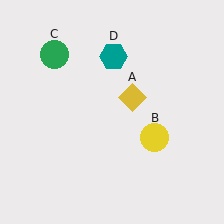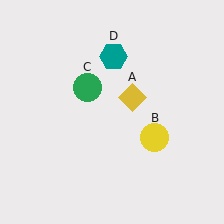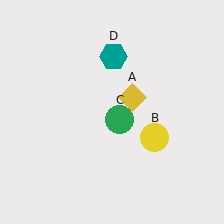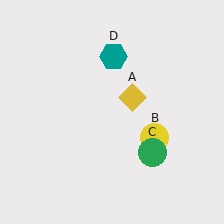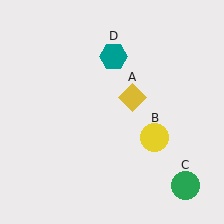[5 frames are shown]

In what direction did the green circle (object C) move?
The green circle (object C) moved down and to the right.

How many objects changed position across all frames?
1 object changed position: green circle (object C).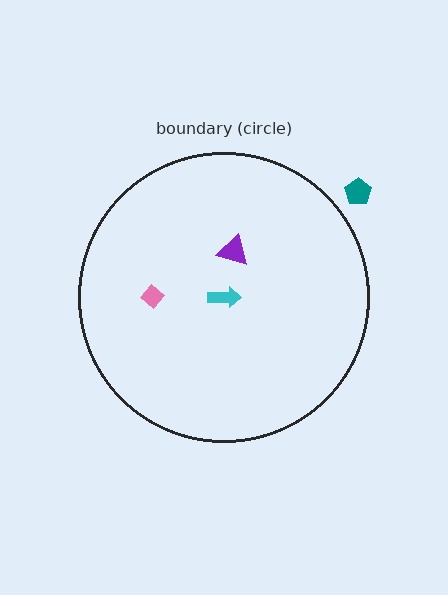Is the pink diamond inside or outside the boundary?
Inside.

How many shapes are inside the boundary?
3 inside, 1 outside.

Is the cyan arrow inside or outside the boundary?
Inside.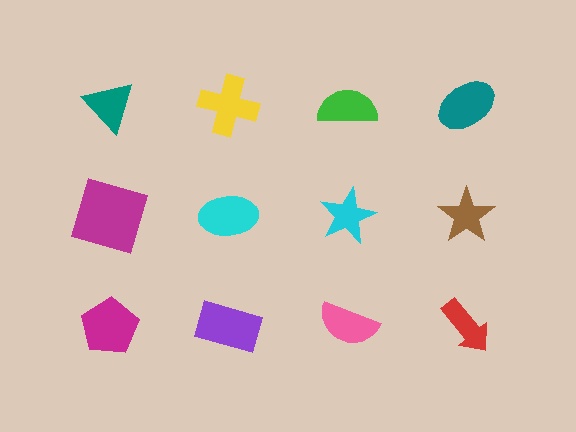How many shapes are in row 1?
4 shapes.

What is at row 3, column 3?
A pink semicircle.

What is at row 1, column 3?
A green semicircle.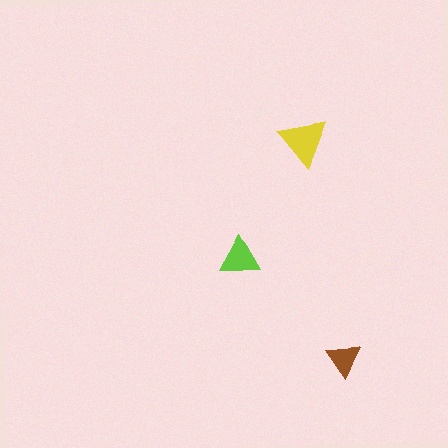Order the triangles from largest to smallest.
the yellow one, the lime one, the brown one.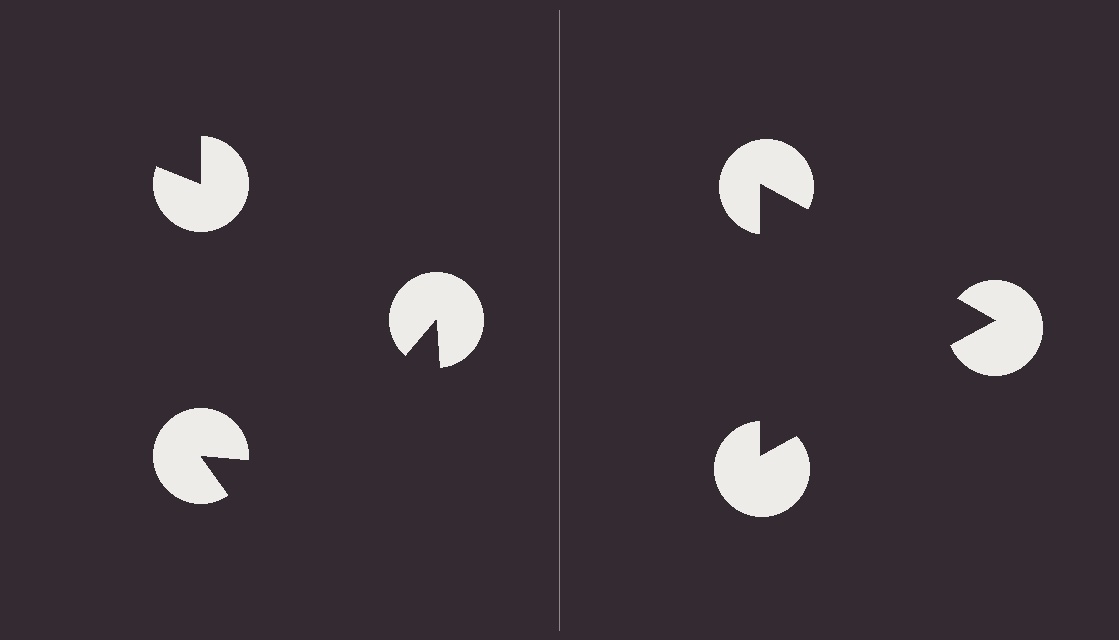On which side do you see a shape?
An illusory triangle appears on the right side. On the left side the wedge cuts are rotated, so no coherent shape forms.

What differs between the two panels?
The pac-man discs are positioned identically on both sides; only the wedge orientations differ. On the right they align to a triangle; on the left they are misaligned.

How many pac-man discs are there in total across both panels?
6 — 3 on each side.